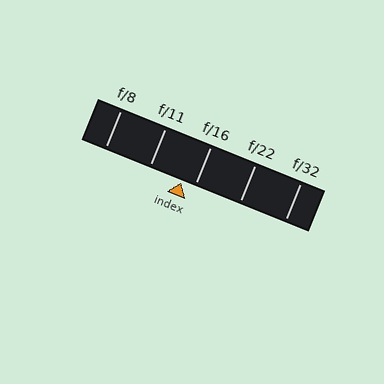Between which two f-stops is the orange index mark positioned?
The index mark is between f/11 and f/16.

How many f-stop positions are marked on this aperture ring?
There are 5 f-stop positions marked.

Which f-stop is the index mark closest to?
The index mark is closest to f/16.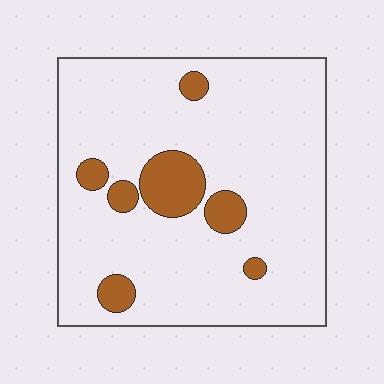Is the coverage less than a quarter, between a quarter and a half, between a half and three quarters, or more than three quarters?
Less than a quarter.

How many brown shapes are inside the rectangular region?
7.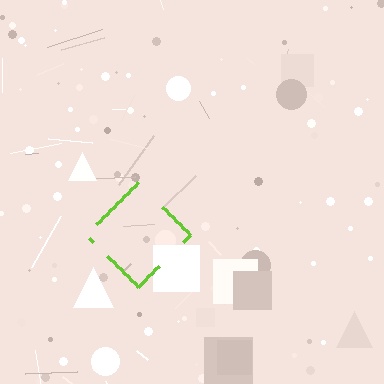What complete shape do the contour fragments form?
The contour fragments form a diamond.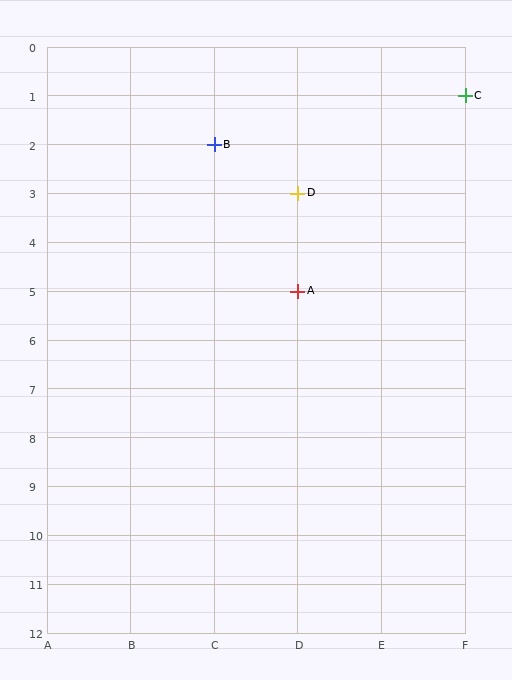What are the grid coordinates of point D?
Point D is at grid coordinates (D, 3).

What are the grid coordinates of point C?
Point C is at grid coordinates (F, 1).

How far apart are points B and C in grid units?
Points B and C are 3 columns and 1 row apart (about 3.2 grid units diagonally).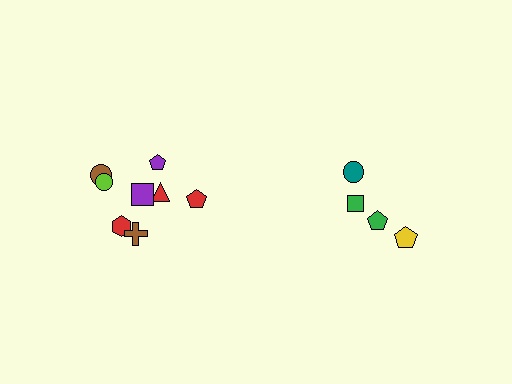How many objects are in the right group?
There are 4 objects.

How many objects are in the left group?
There are 8 objects.